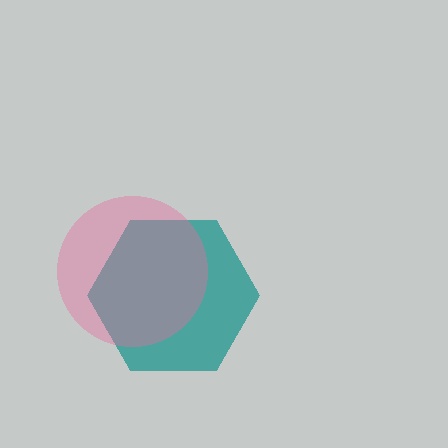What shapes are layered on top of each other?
The layered shapes are: a teal hexagon, a pink circle.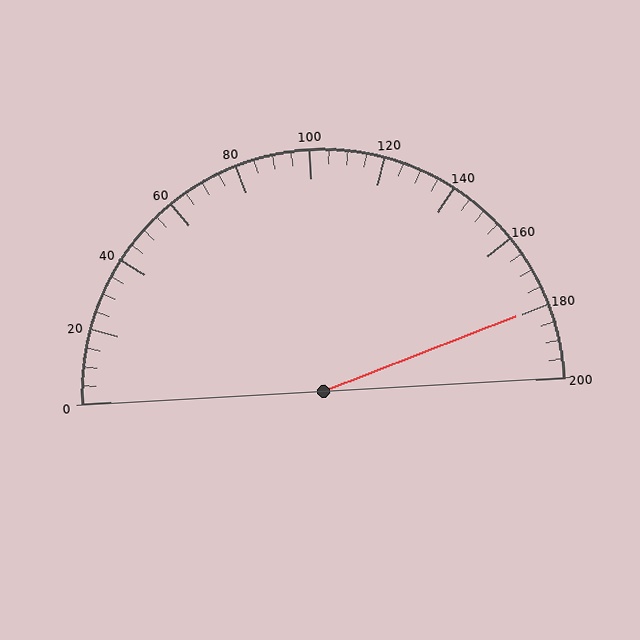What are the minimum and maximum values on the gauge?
The gauge ranges from 0 to 200.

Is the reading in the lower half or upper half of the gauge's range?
The reading is in the upper half of the range (0 to 200).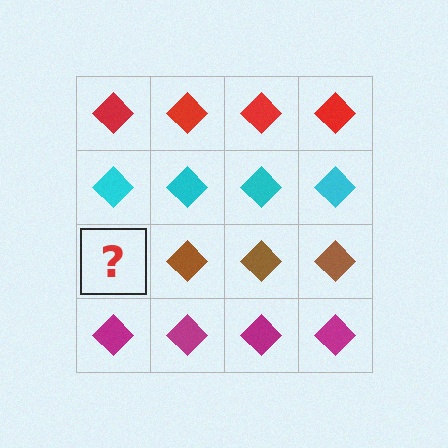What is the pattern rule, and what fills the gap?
The rule is that each row has a consistent color. The gap should be filled with a brown diamond.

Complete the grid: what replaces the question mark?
The question mark should be replaced with a brown diamond.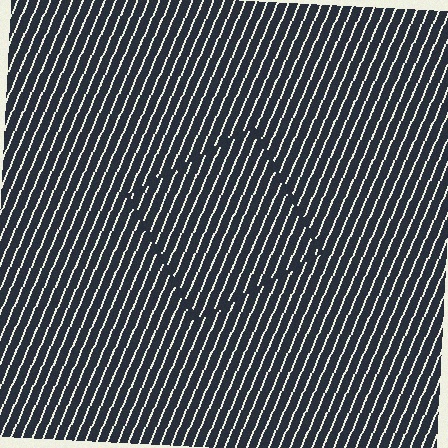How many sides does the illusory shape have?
4 sides — the line-ends trace a square.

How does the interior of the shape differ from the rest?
The interior of the shape contains the same grating, shifted by half a period — the contour is defined by the phase discontinuity where line-ends from the inner and outer gratings abut.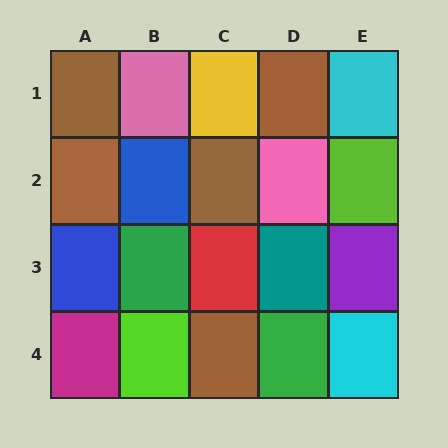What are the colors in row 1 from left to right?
Brown, pink, yellow, brown, cyan.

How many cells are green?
2 cells are green.